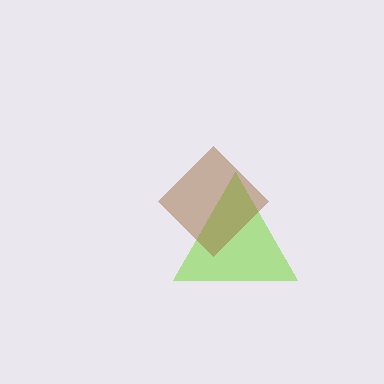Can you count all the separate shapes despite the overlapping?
Yes, there are 2 separate shapes.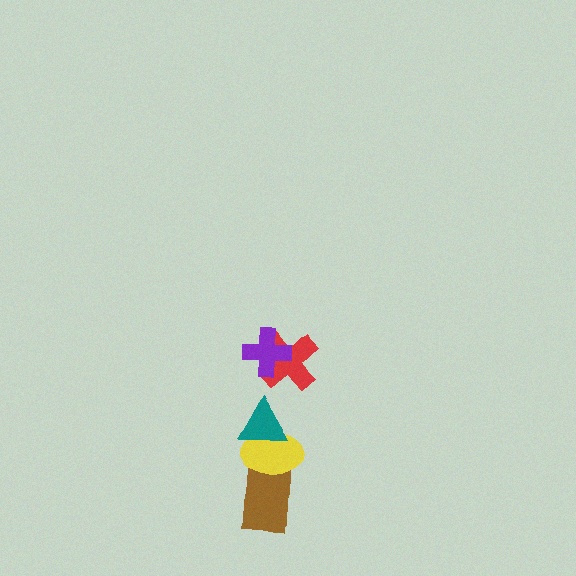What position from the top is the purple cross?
The purple cross is 1st from the top.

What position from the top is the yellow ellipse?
The yellow ellipse is 4th from the top.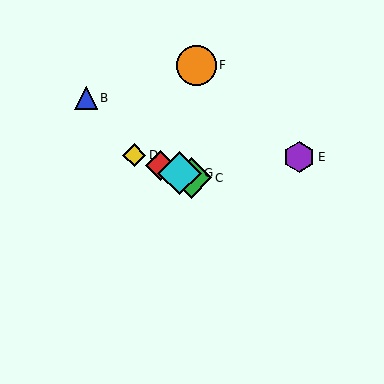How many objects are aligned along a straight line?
4 objects (A, C, D, G) are aligned along a straight line.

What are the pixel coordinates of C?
Object C is at (191, 178).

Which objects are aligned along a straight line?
Objects A, C, D, G are aligned along a straight line.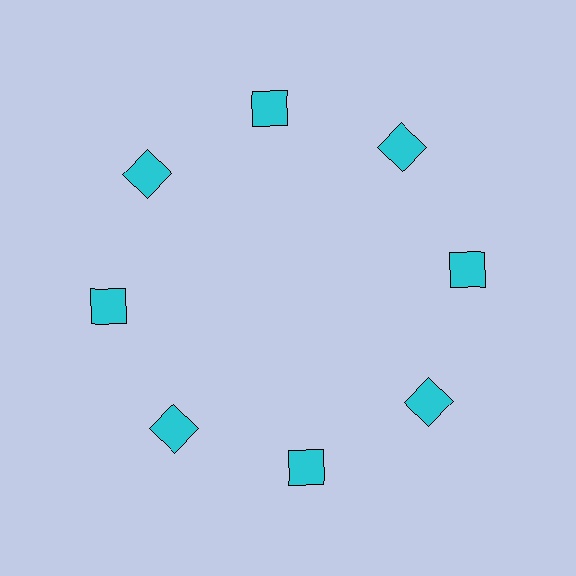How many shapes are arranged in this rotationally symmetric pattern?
There are 8 shapes, arranged in 8 groups of 1.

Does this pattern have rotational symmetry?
Yes, this pattern has 8-fold rotational symmetry. It looks the same after rotating 45 degrees around the center.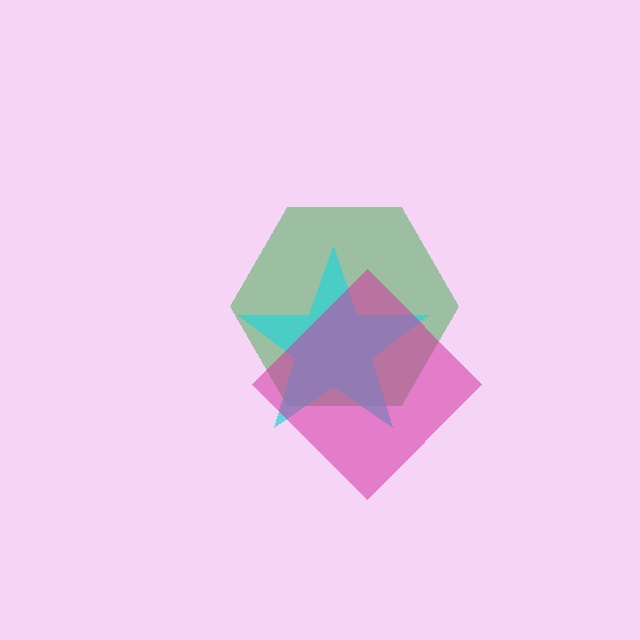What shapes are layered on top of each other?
The layered shapes are: a green hexagon, a cyan star, a magenta diamond.